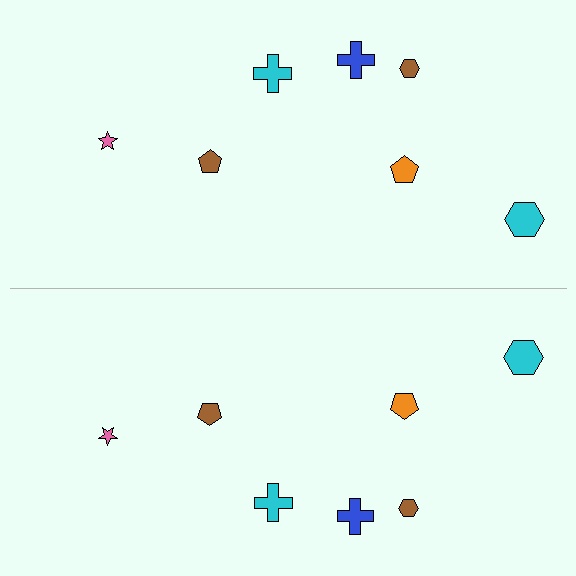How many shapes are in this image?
There are 14 shapes in this image.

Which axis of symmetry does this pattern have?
The pattern has a horizontal axis of symmetry running through the center of the image.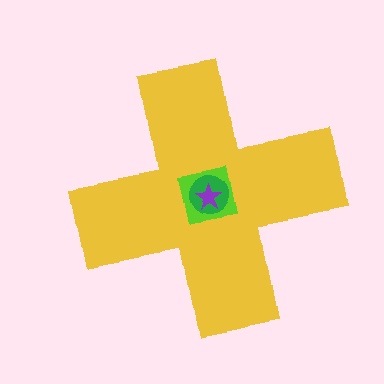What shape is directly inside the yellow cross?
The lime square.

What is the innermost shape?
The purple star.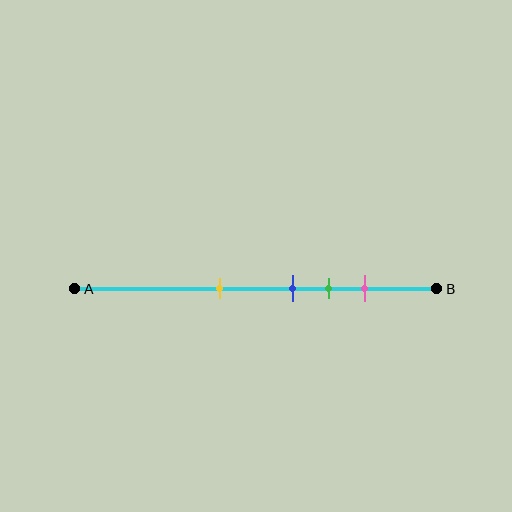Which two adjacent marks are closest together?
The blue and green marks are the closest adjacent pair.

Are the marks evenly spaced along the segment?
No, the marks are not evenly spaced.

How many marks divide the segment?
There are 4 marks dividing the segment.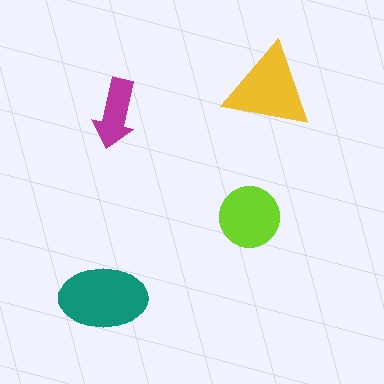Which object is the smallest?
The magenta arrow.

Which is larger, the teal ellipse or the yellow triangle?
The teal ellipse.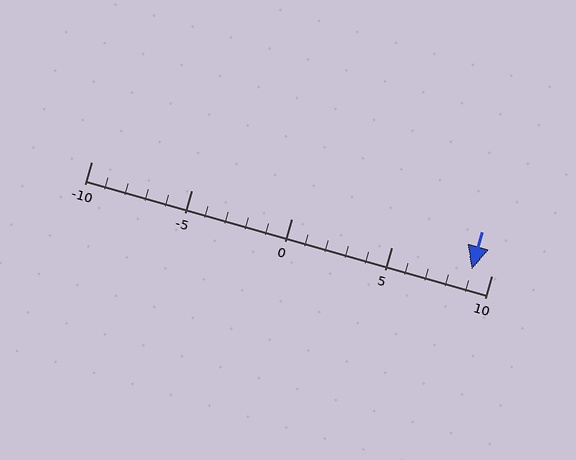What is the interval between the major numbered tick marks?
The major tick marks are spaced 5 units apart.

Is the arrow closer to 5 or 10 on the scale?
The arrow is closer to 10.